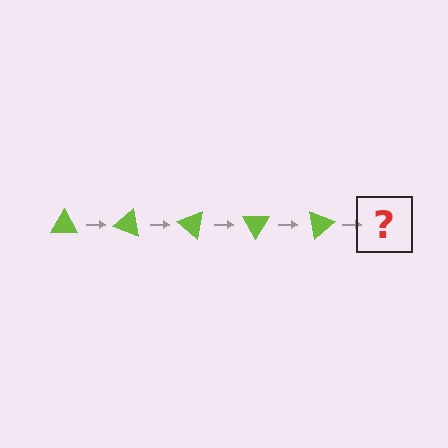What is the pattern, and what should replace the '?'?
The pattern is that the triangle rotates 20 degrees each step. The '?' should be a lime triangle rotated 100 degrees.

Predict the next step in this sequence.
The next step is a lime triangle rotated 100 degrees.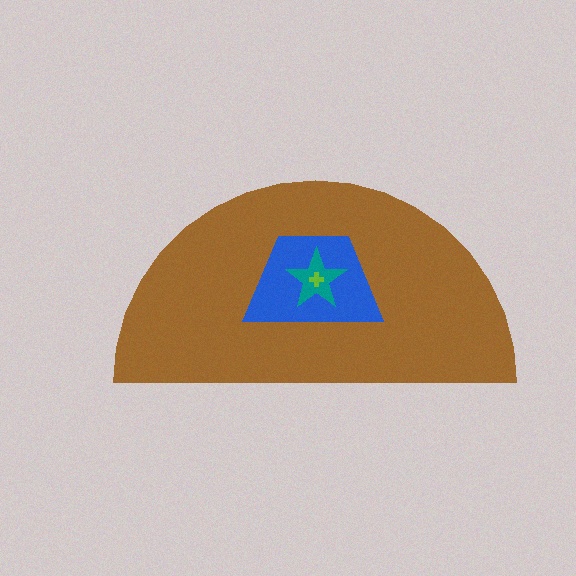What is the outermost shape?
The brown semicircle.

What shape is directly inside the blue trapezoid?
The teal star.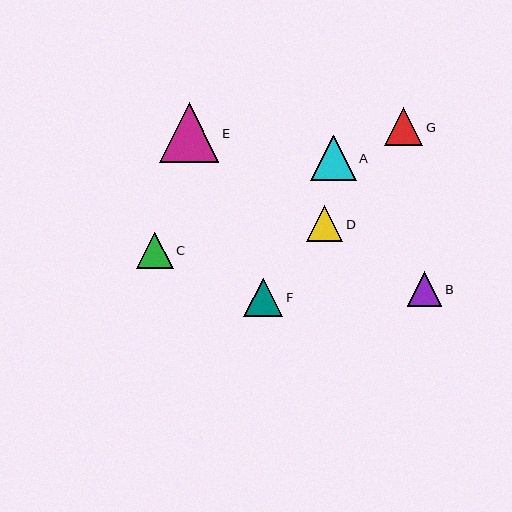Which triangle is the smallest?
Triangle B is the smallest with a size of approximately 34 pixels.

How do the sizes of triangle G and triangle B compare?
Triangle G and triangle B are approximately the same size.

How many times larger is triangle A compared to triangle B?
Triangle A is approximately 1.3 times the size of triangle B.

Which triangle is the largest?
Triangle E is the largest with a size of approximately 59 pixels.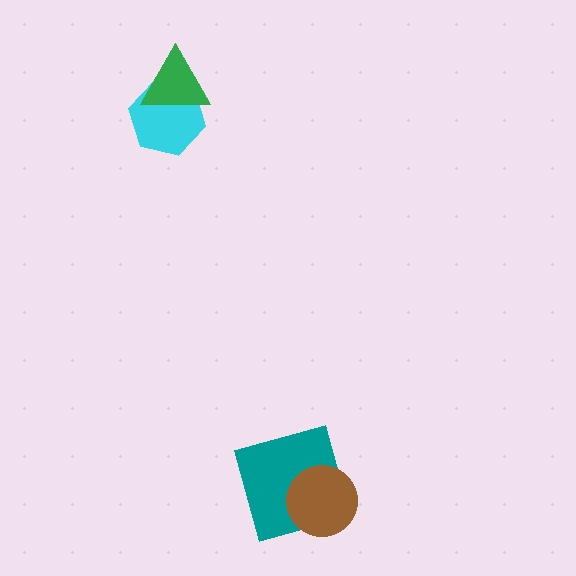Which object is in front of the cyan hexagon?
The green triangle is in front of the cyan hexagon.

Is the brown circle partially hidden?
No, no other shape covers it.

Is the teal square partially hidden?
Yes, it is partially covered by another shape.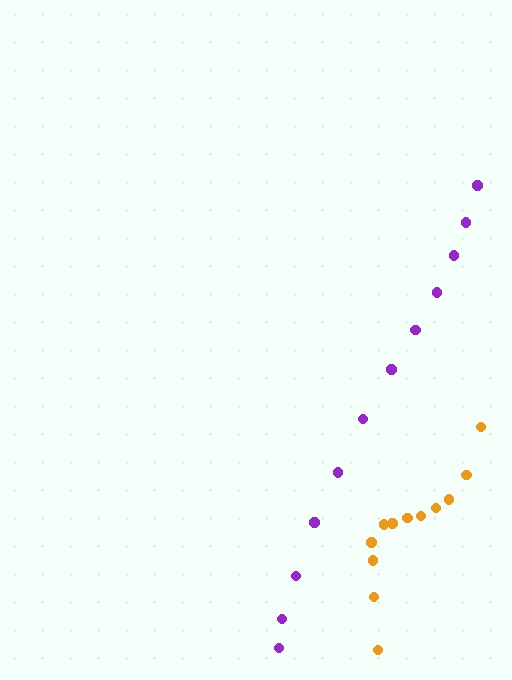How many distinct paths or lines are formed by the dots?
There are 2 distinct paths.